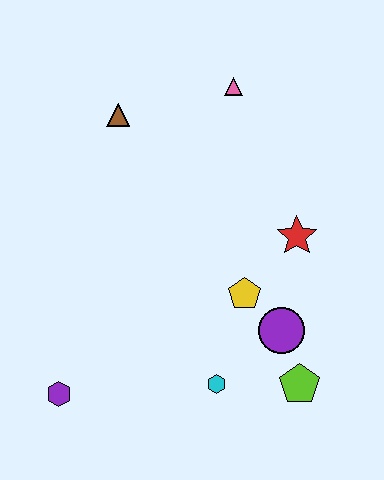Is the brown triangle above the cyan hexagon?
Yes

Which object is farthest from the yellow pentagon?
The brown triangle is farthest from the yellow pentagon.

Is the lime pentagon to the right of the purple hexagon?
Yes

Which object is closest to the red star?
The yellow pentagon is closest to the red star.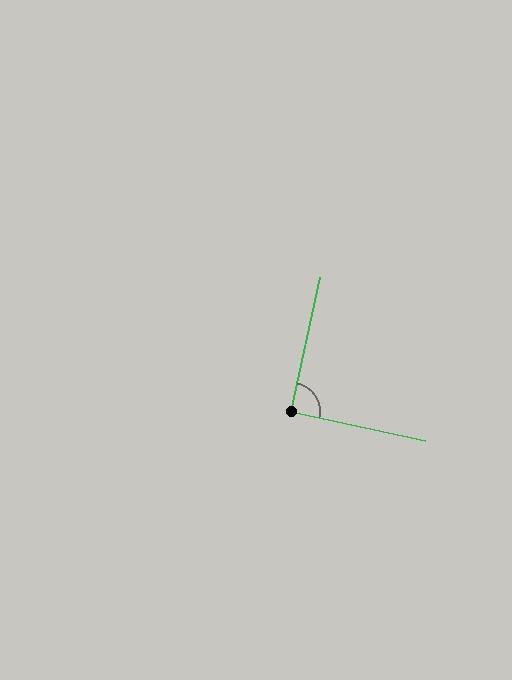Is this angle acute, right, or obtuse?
It is approximately a right angle.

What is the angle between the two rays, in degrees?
Approximately 90 degrees.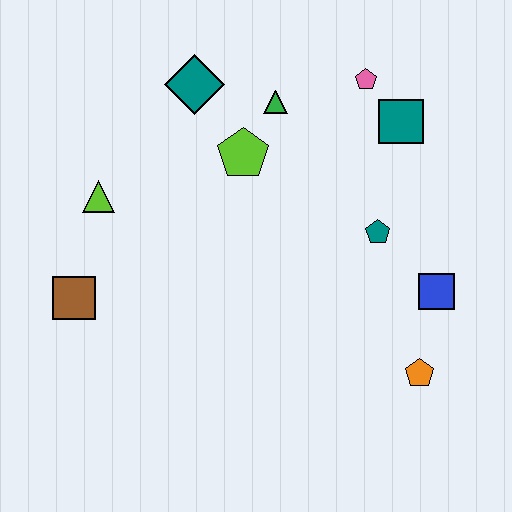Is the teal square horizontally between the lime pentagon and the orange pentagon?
Yes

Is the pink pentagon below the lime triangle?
No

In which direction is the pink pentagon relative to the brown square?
The pink pentagon is to the right of the brown square.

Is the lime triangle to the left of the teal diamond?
Yes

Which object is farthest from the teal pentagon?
The brown square is farthest from the teal pentagon.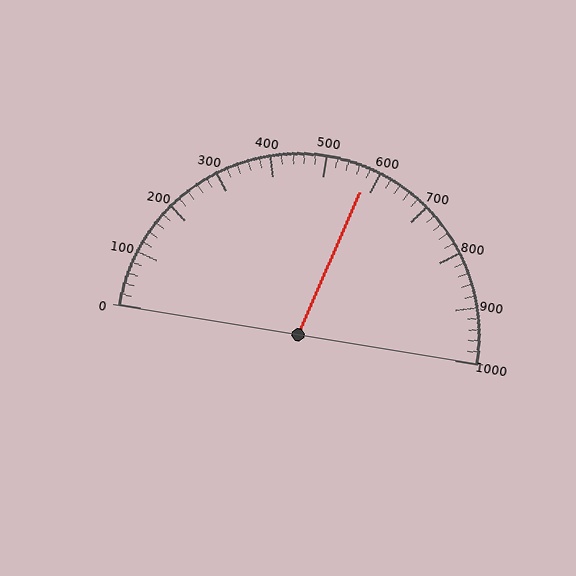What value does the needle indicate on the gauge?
The needle indicates approximately 580.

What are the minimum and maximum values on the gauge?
The gauge ranges from 0 to 1000.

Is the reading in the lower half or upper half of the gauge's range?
The reading is in the upper half of the range (0 to 1000).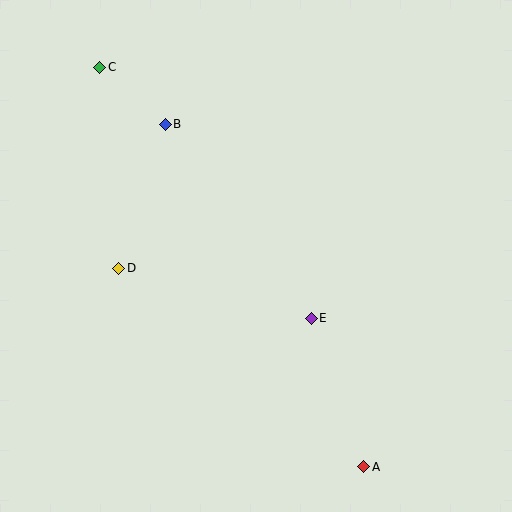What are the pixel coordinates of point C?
Point C is at (100, 67).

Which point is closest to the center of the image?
Point E at (311, 318) is closest to the center.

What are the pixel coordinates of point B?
Point B is at (165, 124).